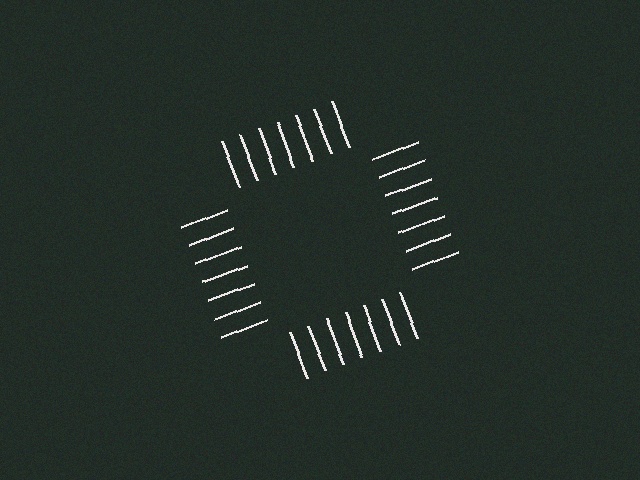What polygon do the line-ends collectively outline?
An illusory square — the line segments terminate on its edges but no continuous stroke is drawn.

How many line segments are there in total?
28 — 7 along each of the 4 edges.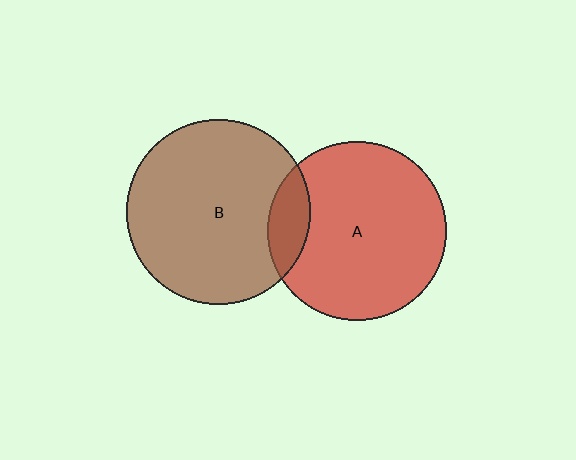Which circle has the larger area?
Circle B (brown).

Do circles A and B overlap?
Yes.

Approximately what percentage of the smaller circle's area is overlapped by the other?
Approximately 15%.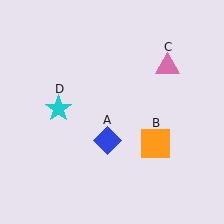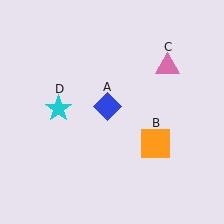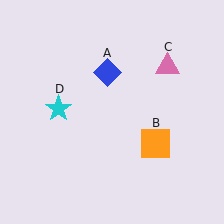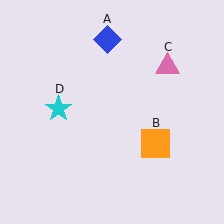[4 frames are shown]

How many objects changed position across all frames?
1 object changed position: blue diamond (object A).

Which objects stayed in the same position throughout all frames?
Orange square (object B) and pink triangle (object C) and cyan star (object D) remained stationary.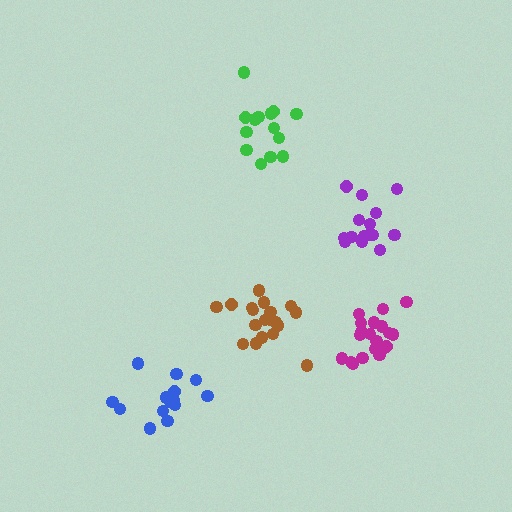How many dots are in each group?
Group 1: 15 dots, Group 2: 14 dots, Group 3: 20 dots, Group 4: 14 dots, Group 5: 19 dots (82 total).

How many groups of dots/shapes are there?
There are 5 groups.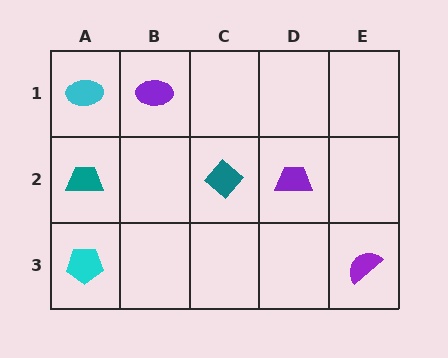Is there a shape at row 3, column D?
No, that cell is empty.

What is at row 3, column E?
A purple semicircle.